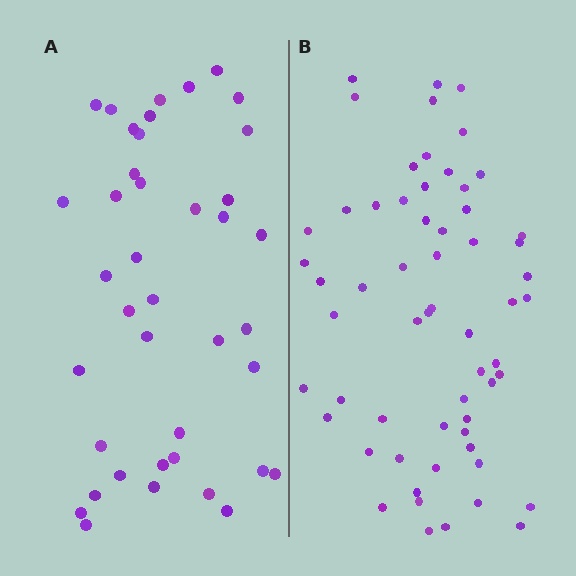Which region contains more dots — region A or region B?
Region B (the right region) has more dots.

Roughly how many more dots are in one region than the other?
Region B has approximately 20 more dots than region A.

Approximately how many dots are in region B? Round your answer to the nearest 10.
About 60 dots.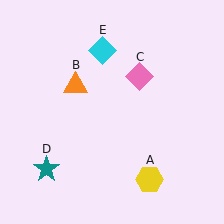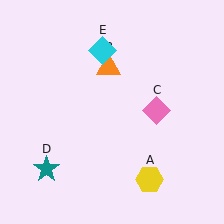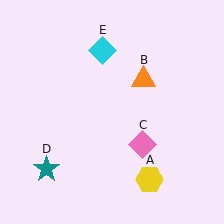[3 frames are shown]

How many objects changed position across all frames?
2 objects changed position: orange triangle (object B), pink diamond (object C).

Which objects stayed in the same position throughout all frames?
Yellow hexagon (object A) and teal star (object D) and cyan diamond (object E) remained stationary.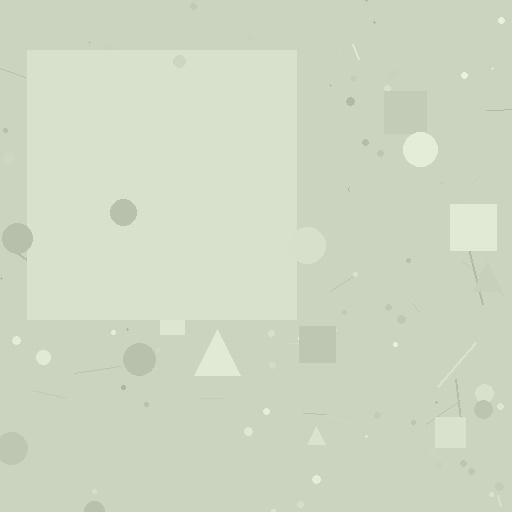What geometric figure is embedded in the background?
A square is embedded in the background.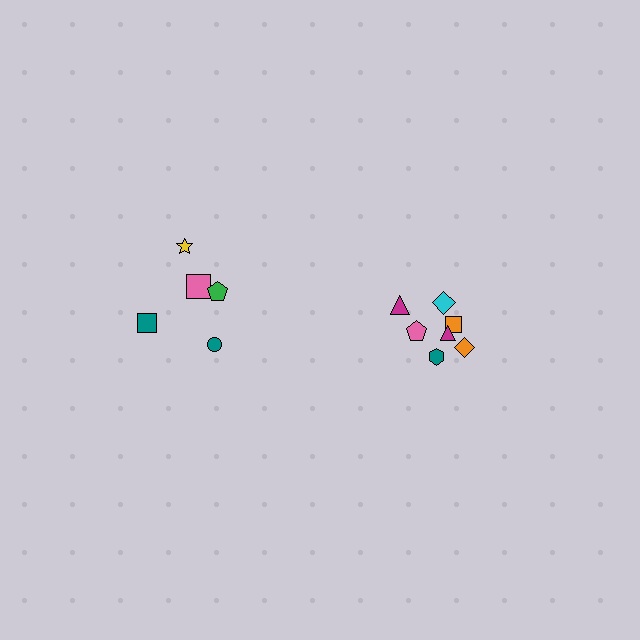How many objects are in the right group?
There are 7 objects.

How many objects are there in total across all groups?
There are 12 objects.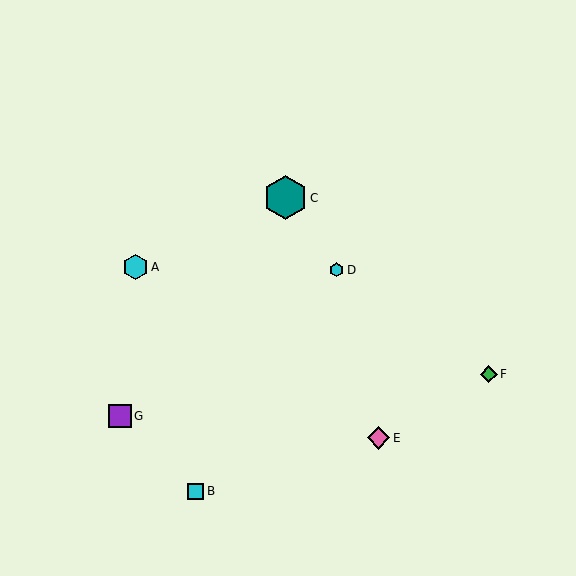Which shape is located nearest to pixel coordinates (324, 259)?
The cyan hexagon (labeled D) at (337, 270) is nearest to that location.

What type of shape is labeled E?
Shape E is a pink diamond.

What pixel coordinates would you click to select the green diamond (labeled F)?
Click at (489, 374) to select the green diamond F.